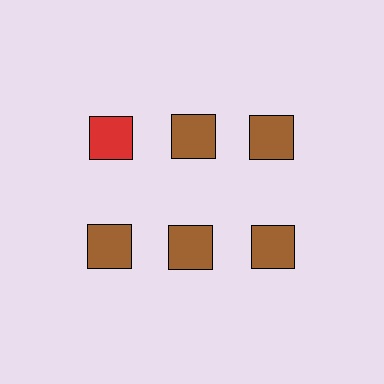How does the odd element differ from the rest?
It has a different color: red instead of brown.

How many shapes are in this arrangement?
There are 6 shapes arranged in a grid pattern.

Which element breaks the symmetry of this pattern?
The red square in the top row, leftmost column breaks the symmetry. All other shapes are brown squares.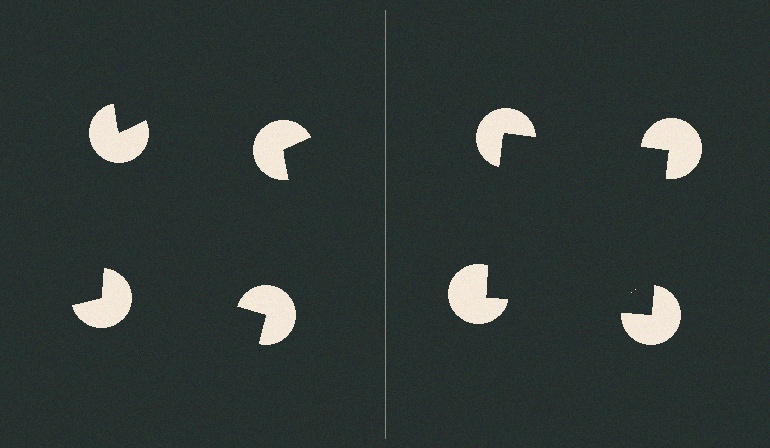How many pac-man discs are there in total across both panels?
8 — 4 on each side.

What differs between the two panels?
The pac-man discs are positioned identically on both sides; only the wedge orientations differ. On the right they align to a square; on the left they are misaligned.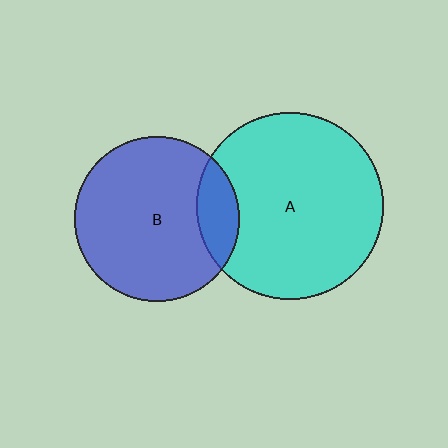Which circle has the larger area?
Circle A (cyan).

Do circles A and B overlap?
Yes.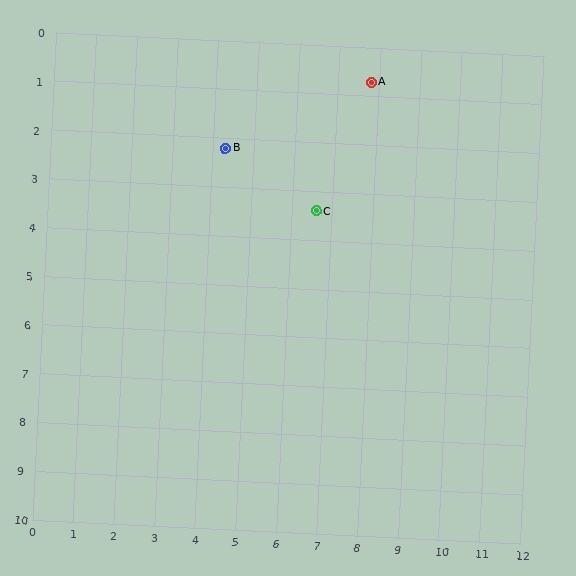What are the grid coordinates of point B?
Point B is at approximately (4.3, 2.2).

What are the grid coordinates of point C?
Point C is at approximately (6.6, 3.4).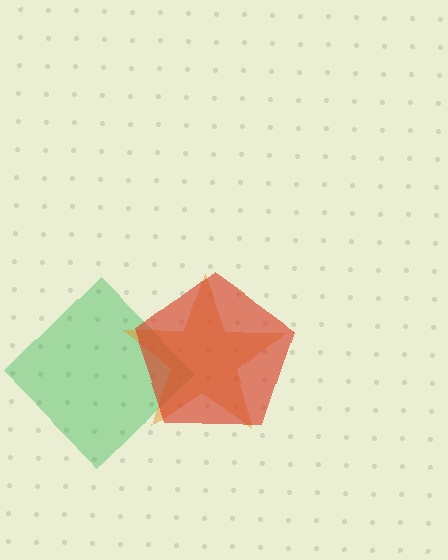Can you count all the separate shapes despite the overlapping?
Yes, there are 3 separate shapes.